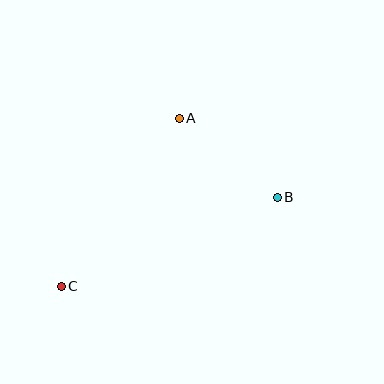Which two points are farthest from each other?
Points B and C are farthest from each other.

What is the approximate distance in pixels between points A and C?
The distance between A and C is approximately 206 pixels.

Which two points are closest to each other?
Points A and B are closest to each other.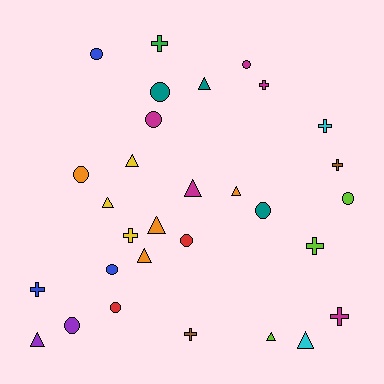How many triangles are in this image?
There are 10 triangles.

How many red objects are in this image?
There are 2 red objects.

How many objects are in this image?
There are 30 objects.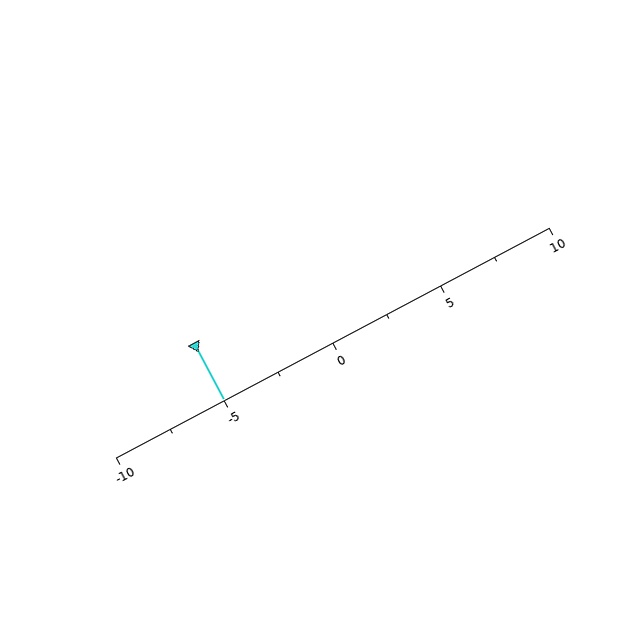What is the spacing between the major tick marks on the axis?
The major ticks are spaced 5 apart.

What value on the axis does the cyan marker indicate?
The marker indicates approximately -5.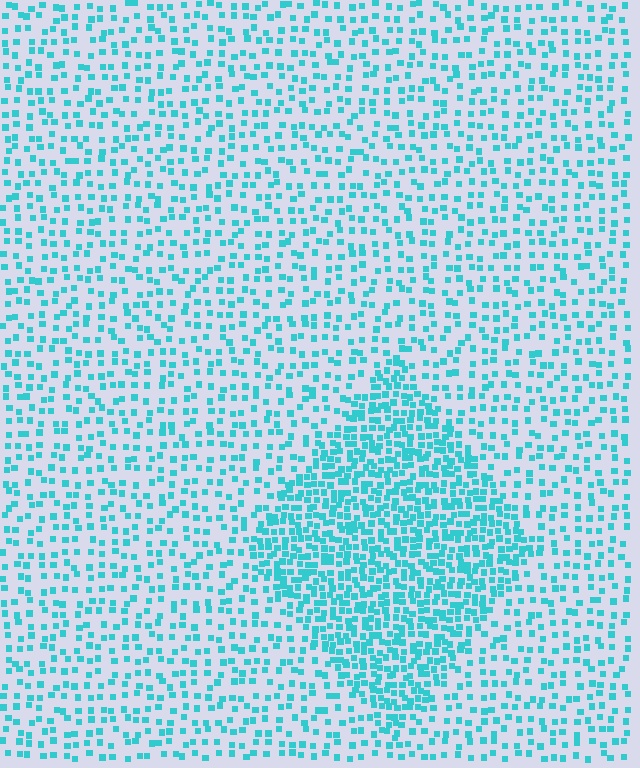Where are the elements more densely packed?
The elements are more densely packed inside the diamond boundary.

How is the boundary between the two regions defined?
The boundary is defined by a change in element density (approximately 2.2x ratio). All elements are the same color, size, and shape.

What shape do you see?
I see a diamond.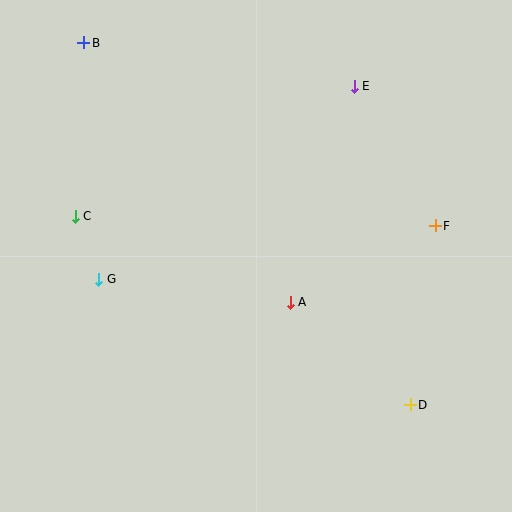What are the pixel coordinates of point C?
Point C is at (75, 216).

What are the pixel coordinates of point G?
Point G is at (99, 279).